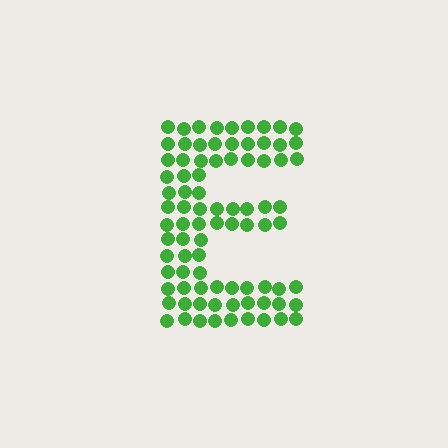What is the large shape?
The large shape is the letter E.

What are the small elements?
The small elements are circles.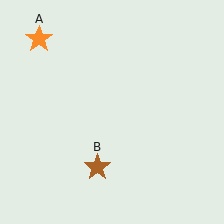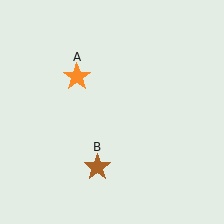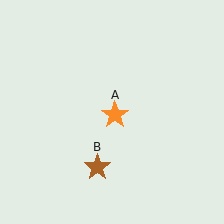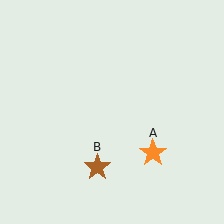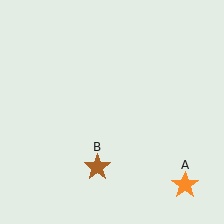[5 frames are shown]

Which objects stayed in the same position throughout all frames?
Brown star (object B) remained stationary.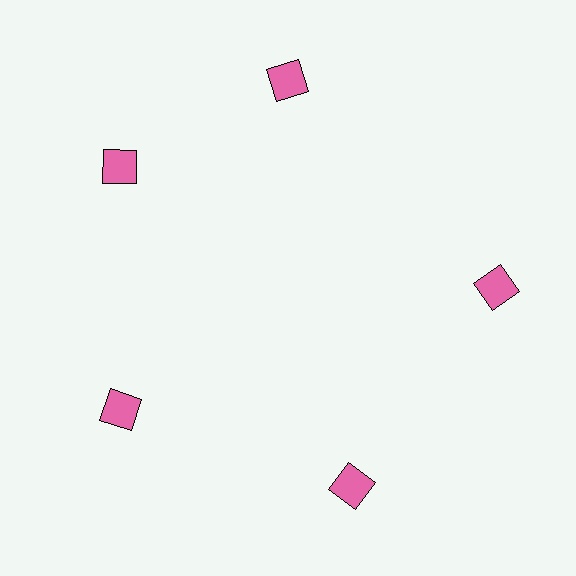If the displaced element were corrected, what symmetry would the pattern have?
It would have 5-fold rotational symmetry — the pattern would map onto itself every 72 degrees.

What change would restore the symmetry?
The symmetry would be restored by rotating it back into even spacing with its neighbors so that all 5 squares sit at equal angles and equal distance from the center.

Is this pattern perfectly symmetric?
No. The 5 pink squares are arranged in a ring, but one element near the 1 o'clock position is rotated out of alignment along the ring, breaking the 5-fold rotational symmetry.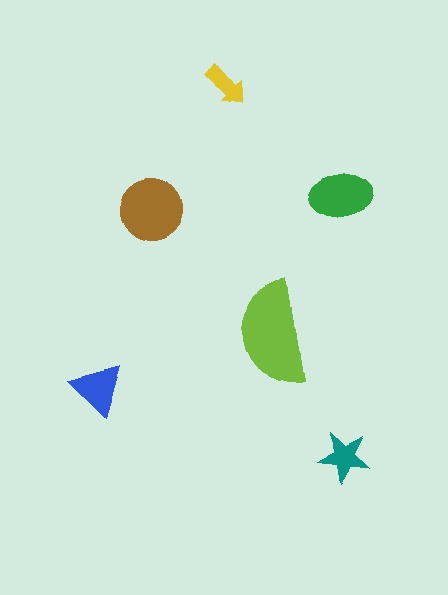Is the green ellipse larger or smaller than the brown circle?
Smaller.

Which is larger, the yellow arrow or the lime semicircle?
The lime semicircle.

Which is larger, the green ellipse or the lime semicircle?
The lime semicircle.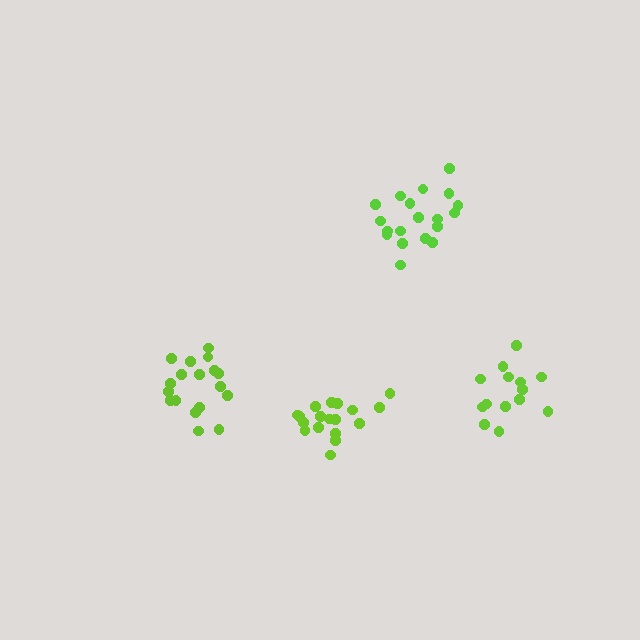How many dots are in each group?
Group 1: 18 dots, Group 2: 19 dots, Group 3: 14 dots, Group 4: 18 dots (69 total).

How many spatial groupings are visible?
There are 4 spatial groupings.